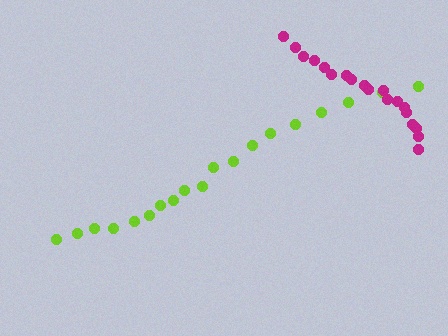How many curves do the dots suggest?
There are 2 distinct paths.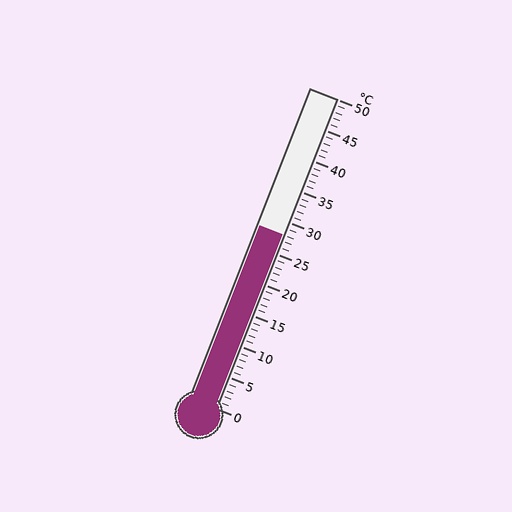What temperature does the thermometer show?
The thermometer shows approximately 28°C.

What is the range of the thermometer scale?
The thermometer scale ranges from 0°C to 50°C.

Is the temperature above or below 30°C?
The temperature is below 30°C.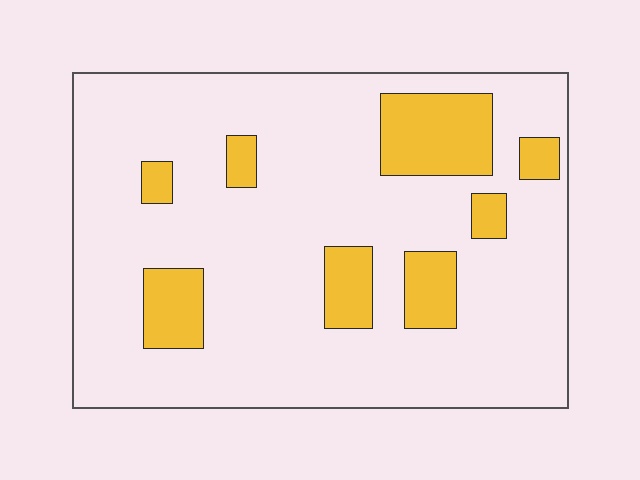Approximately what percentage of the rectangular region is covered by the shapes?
Approximately 15%.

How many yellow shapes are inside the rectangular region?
8.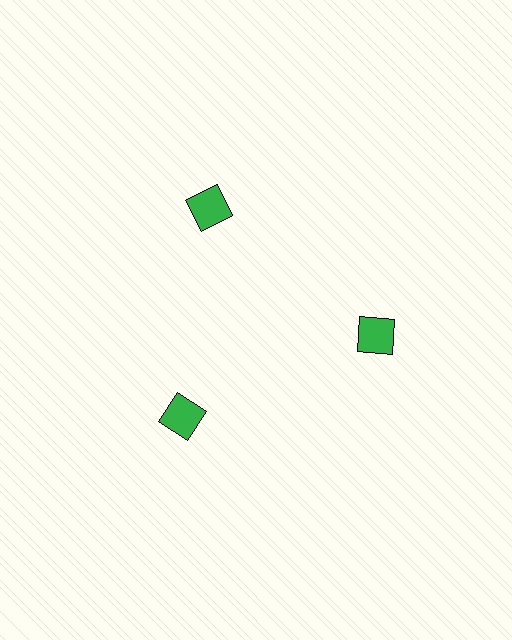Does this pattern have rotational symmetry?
Yes, this pattern has 3-fold rotational symmetry. It looks the same after rotating 120 degrees around the center.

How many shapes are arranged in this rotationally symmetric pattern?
There are 3 shapes, arranged in 3 groups of 1.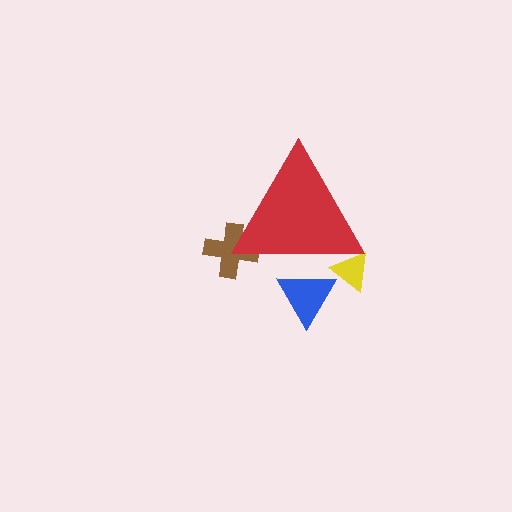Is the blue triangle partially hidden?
Yes, the blue triangle is partially hidden behind the red triangle.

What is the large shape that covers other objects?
A red triangle.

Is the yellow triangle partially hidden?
Yes, the yellow triangle is partially hidden behind the red triangle.